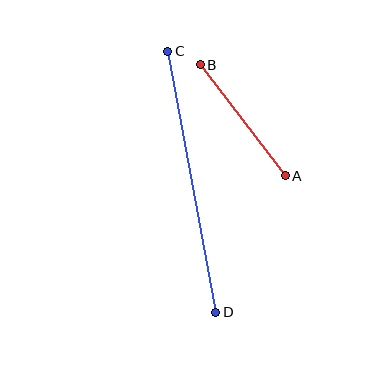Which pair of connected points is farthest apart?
Points C and D are farthest apart.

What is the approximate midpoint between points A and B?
The midpoint is at approximately (243, 120) pixels.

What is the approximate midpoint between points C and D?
The midpoint is at approximately (192, 182) pixels.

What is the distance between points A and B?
The distance is approximately 139 pixels.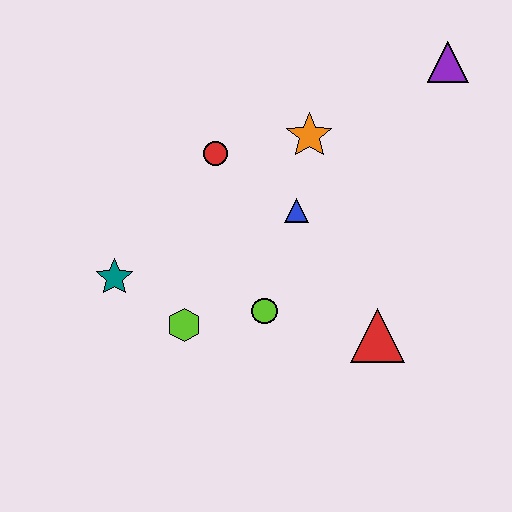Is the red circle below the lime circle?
No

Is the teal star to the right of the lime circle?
No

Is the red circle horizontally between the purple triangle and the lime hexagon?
Yes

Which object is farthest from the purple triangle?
The teal star is farthest from the purple triangle.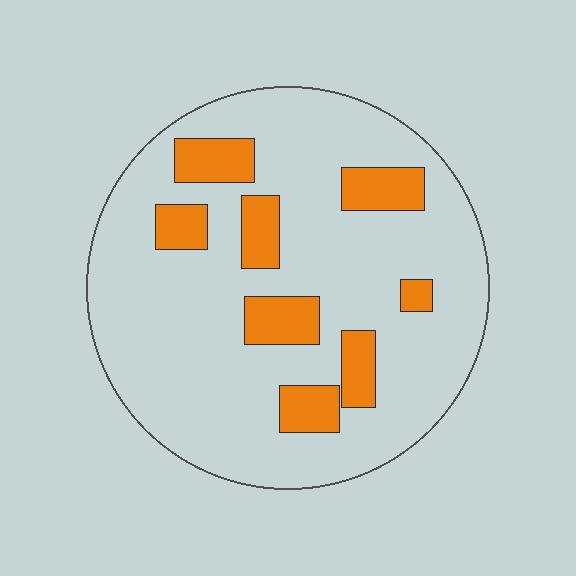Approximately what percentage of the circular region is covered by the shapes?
Approximately 20%.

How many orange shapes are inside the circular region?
8.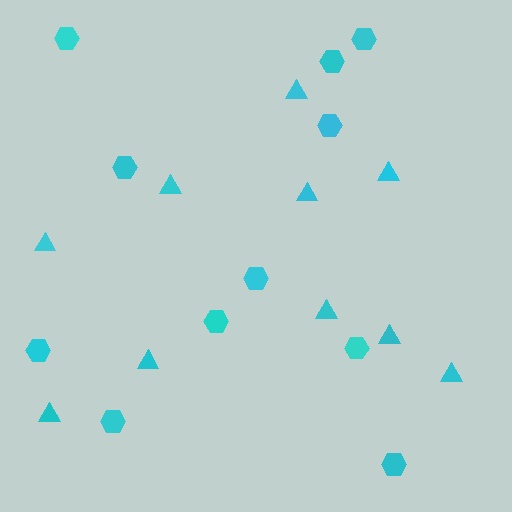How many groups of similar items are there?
There are 2 groups: one group of triangles (10) and one group of hexagons (11).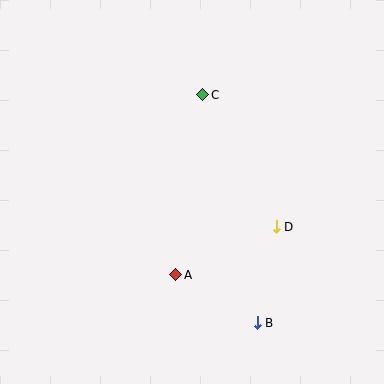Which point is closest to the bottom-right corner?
Point B is closest to the bottom-right corner.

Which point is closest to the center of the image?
Point A at (176, 275) is closest to the center.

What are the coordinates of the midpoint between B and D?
The midpoint between B and D is at (267, 275).